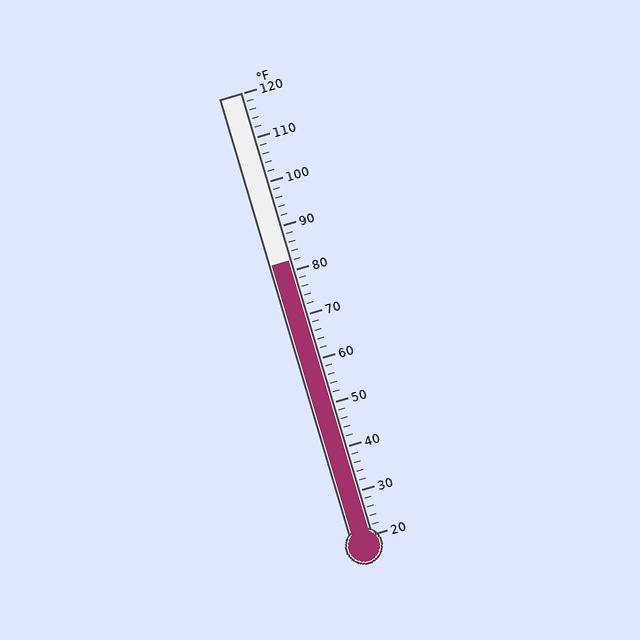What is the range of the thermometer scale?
The thermometer scale ranges from 20°F to 120°F.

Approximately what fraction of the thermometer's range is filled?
The thermometer is filled to approximately 60% of its range.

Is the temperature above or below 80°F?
The temperature is above 80°F.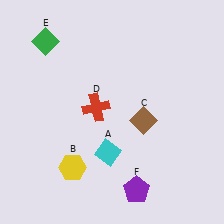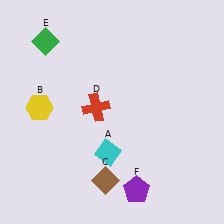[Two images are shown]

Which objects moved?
The objects that moved are: the yellow hexagon (B), the brown diamond (C).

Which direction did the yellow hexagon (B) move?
The yellow hexagon (B) moved up.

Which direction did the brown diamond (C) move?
The brown diamond (C) moved down.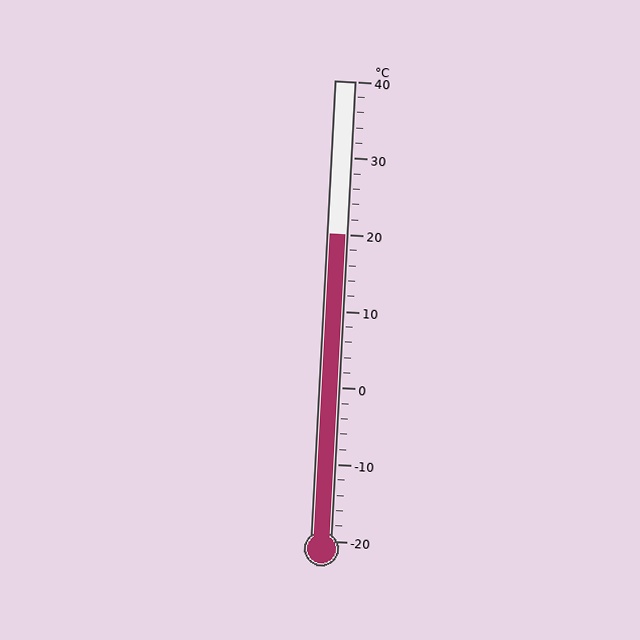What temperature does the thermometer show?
The thermometer shows approximately 20°C.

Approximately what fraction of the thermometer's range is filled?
The thermometer is filled to approximately 65% of its range.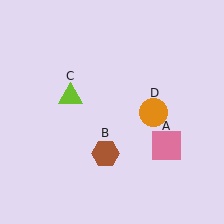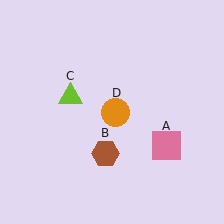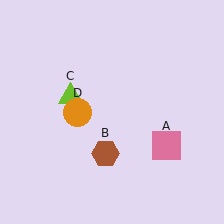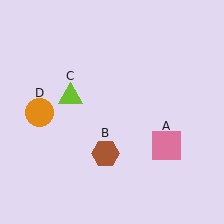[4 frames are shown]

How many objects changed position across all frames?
1 object changed position: orange circle (object D).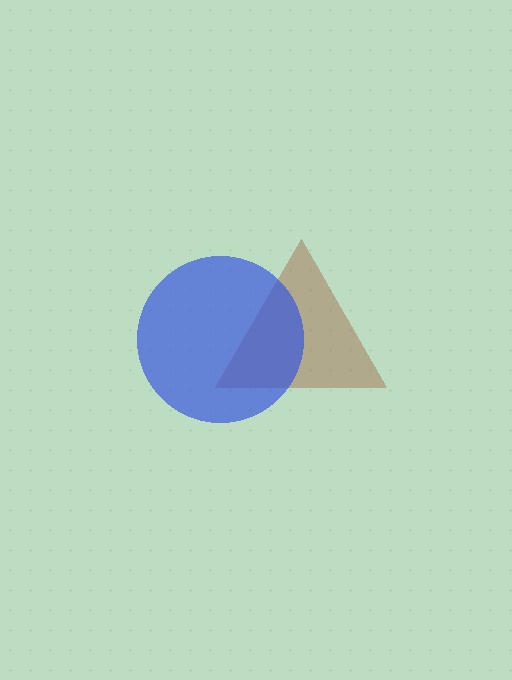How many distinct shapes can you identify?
There are 2 distinct shapes: a brown triangle, a blue circle.